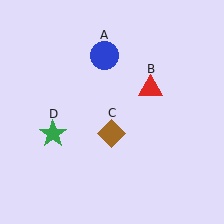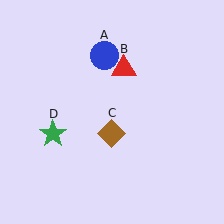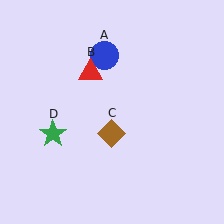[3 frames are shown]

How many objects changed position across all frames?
1 object changed position: red triangle (object B).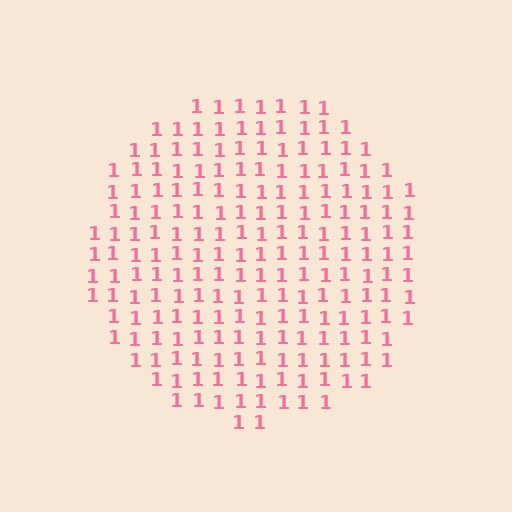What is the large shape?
The large shape is a circle.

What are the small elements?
The small elements are digit 1's.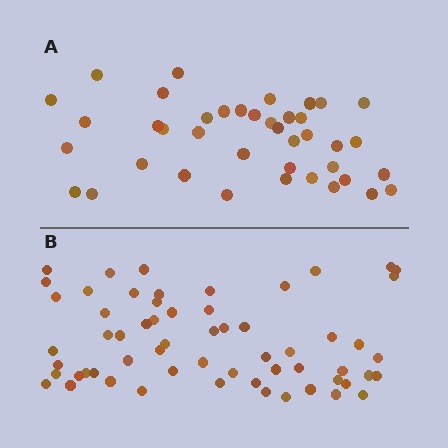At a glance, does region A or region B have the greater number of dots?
Region B (the bottom region) has more dots.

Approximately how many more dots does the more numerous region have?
Region B has approximately 20 more dots than region A.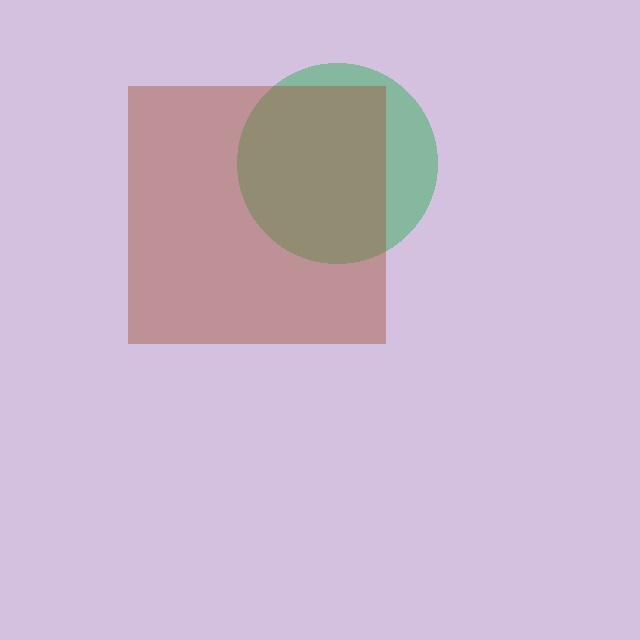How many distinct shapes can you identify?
There are 2 distinct shapes: a green circle, a brown square.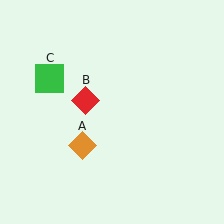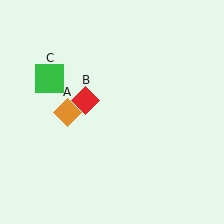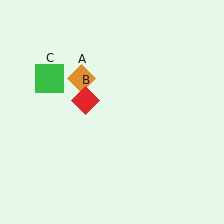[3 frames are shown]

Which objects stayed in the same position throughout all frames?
Red diamond (object B) and green square (object C) remained stationary.